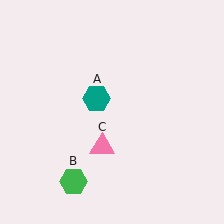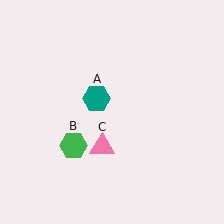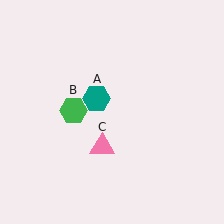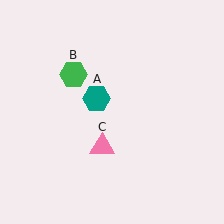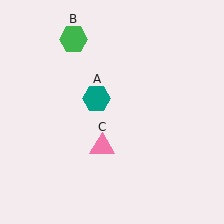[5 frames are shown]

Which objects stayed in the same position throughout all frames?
Teal hexagon (object A) and pink triangle (object C) remained stationary.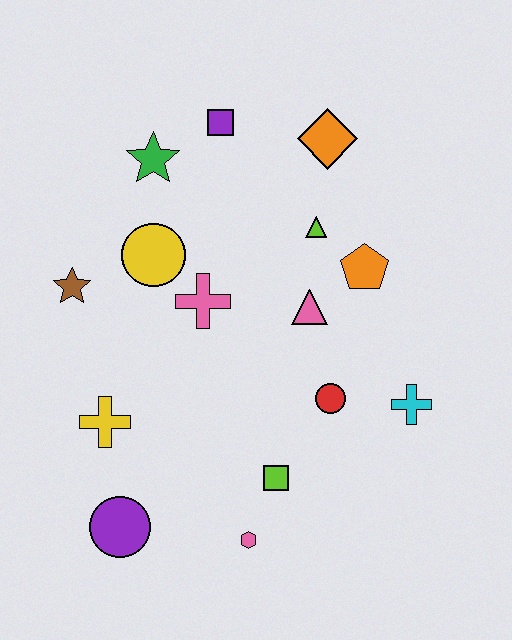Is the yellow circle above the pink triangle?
Yes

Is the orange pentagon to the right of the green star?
Yes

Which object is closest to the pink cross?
The yellow circle is closest to the pink cross.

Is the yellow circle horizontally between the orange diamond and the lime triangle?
No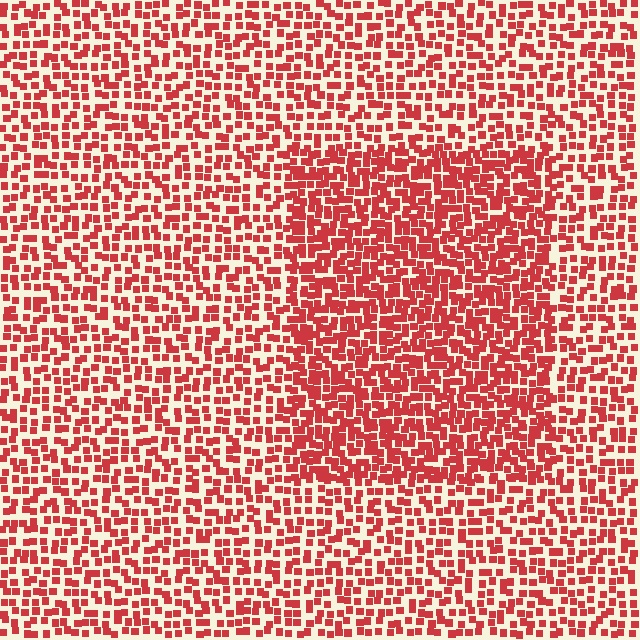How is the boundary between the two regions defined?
The boundary is defined by a change in element density (approximately 1.7x ratio). All elements are the same color, size, and shape.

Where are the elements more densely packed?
The elements are more densely packed inside the rectangle boundary.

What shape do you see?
I see a rectangle.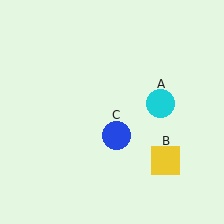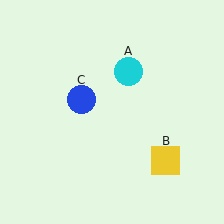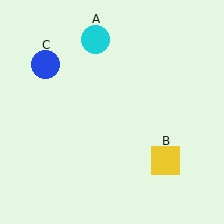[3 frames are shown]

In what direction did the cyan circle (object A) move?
The cyan circle (object A) moved up and to the left.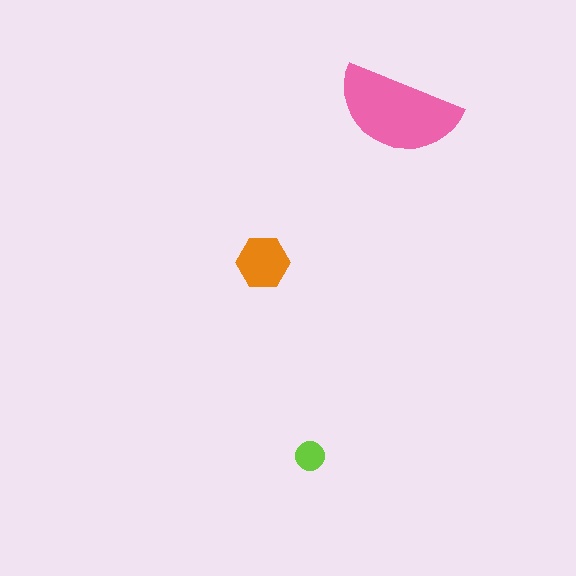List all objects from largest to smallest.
The pink semicircle, the orange hexagon, the lime circle.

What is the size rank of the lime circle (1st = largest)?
3rd.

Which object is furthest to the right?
The pink semicircle is rightmost.